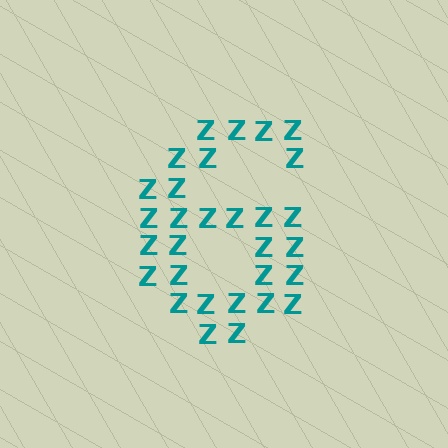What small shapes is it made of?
It is made of small letter Z's.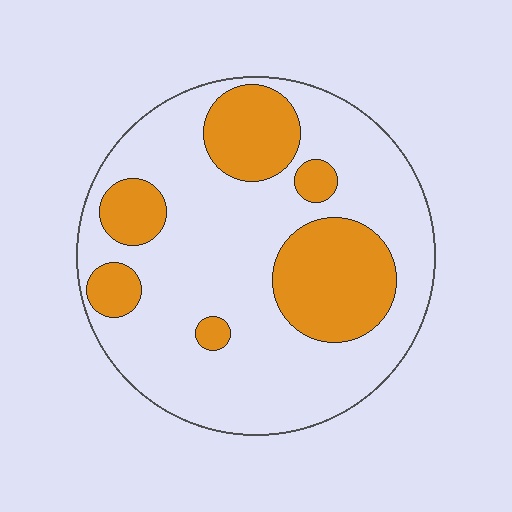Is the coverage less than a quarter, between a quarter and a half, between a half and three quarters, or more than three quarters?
Between a quarter and a half.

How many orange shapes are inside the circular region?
6.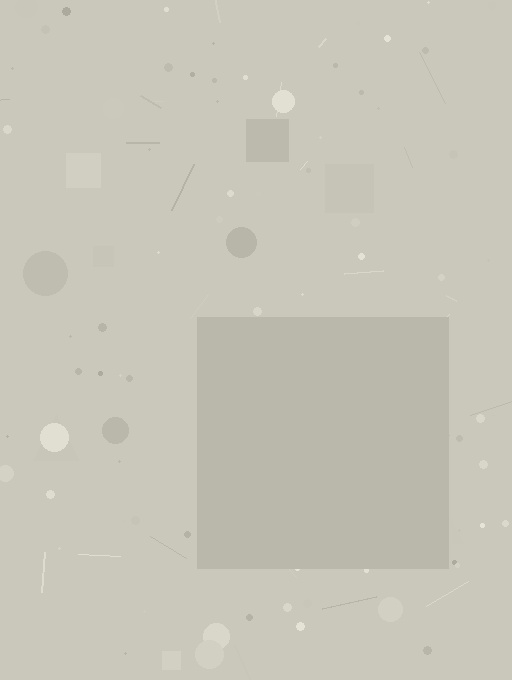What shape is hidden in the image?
A square is hidden in the image.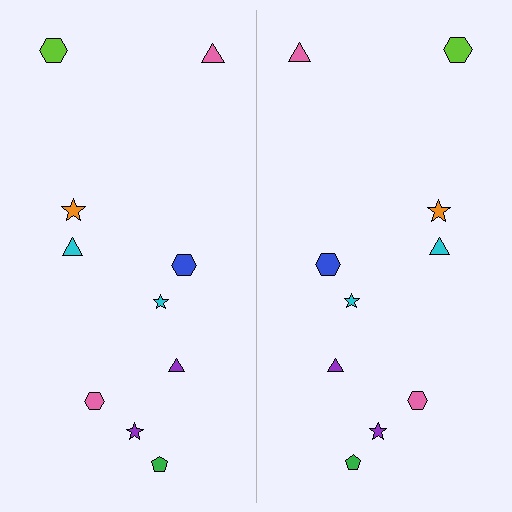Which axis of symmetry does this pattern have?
The pattern has a vertical axis of symmetry running through the center of the image.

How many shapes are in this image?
There are 20 shapes in this image.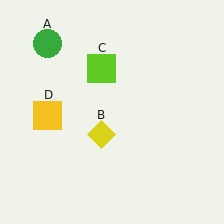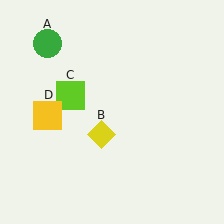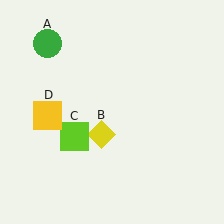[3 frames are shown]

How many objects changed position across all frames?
1 object changed position: lime square (object C).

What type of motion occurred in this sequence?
The lime square (object C) rotated counterclockwise around the center of the scene.